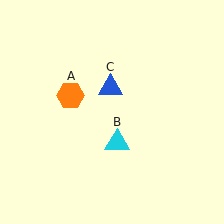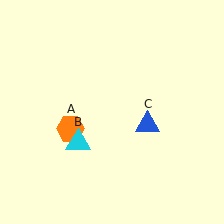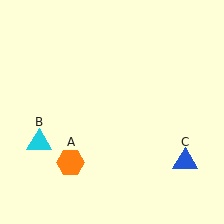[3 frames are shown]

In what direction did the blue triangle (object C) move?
The blue triangle (object C) moved down and to the right.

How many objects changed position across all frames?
3 objects changed position: orange hexagon (object A), cyan triangle (object B), blue triangle (object C).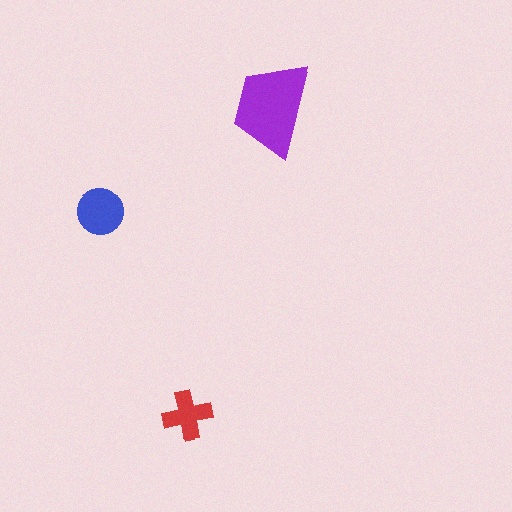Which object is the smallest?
The red cross.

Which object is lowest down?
The red cross is bottommost.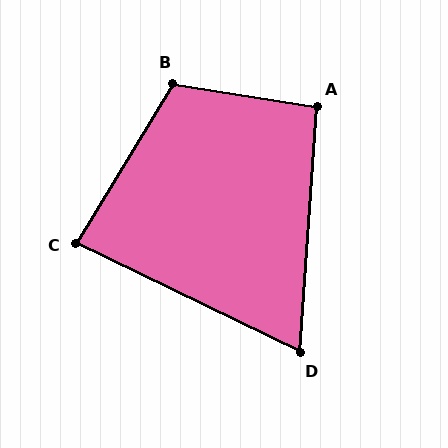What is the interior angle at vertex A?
Approximately 95 degrees (obtuse).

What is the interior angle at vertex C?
Approximately 85 degrees (acute).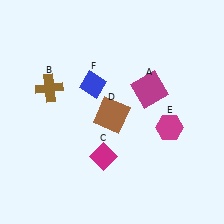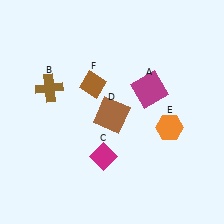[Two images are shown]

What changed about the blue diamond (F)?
In Image 1, F is blue. In Image 2, it changed to brown.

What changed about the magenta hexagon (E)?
In Image 1, E is magenta. In Image 2, it changed to orange.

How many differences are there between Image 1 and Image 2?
There are 2 differences between the two images.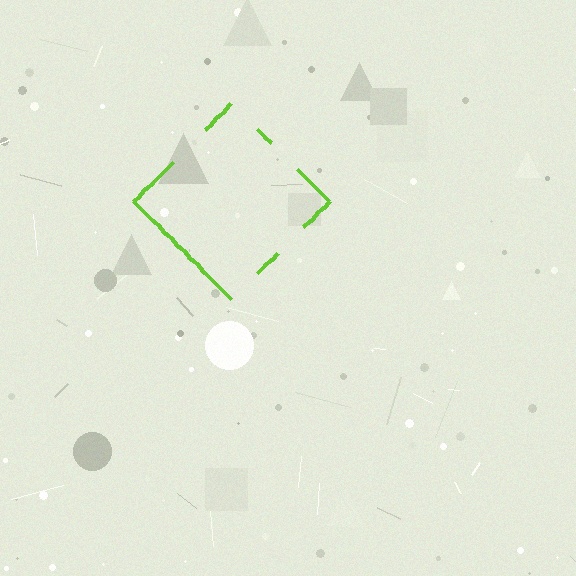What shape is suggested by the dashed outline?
The dashed outline suggests a diamond.